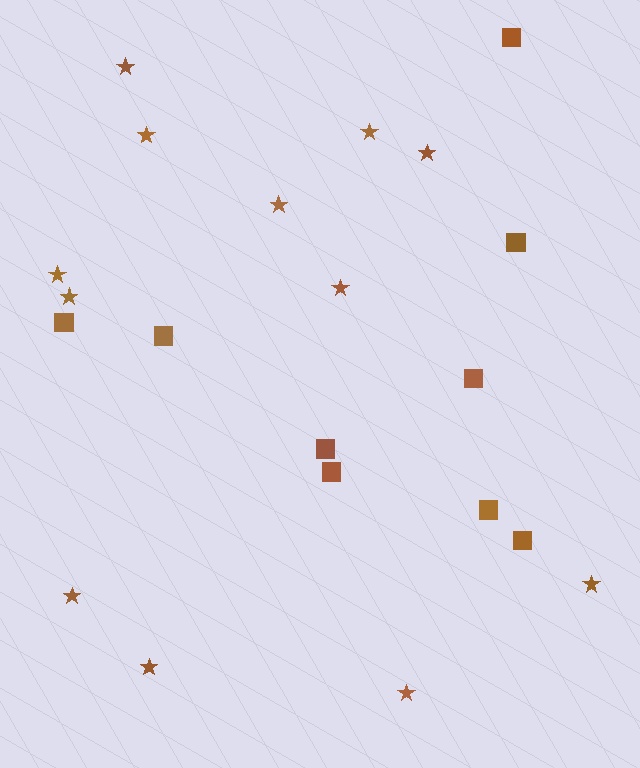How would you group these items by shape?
There are 2 groups: one group of stars (12) and one group of squares (9).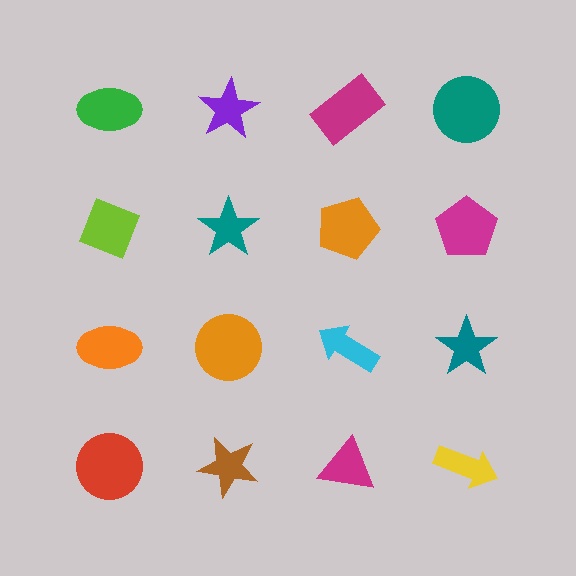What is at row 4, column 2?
A brown star.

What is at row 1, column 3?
A magenta rectangle.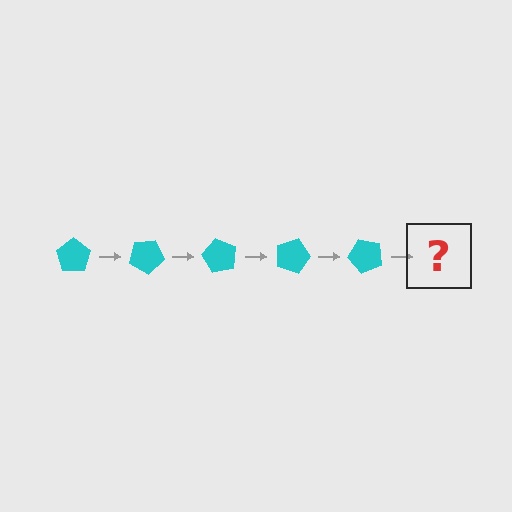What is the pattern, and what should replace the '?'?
The pattern is that the pentagon rotates 30 degrees each step. The '?' should be a cyan pentagon rotated 150 degrees.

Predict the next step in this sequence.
The next step is a cyan pentagon rotated 150 degrees.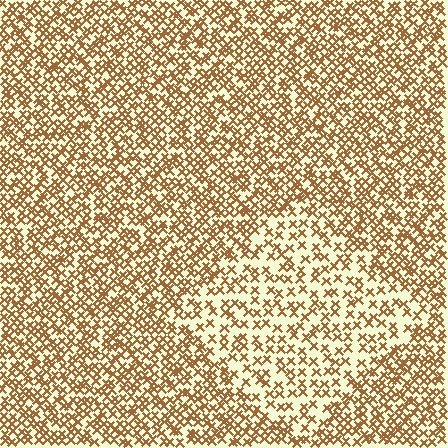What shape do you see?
I see a diamond.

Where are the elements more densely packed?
The elements are more densely packed outside the diamond boundary.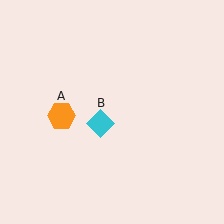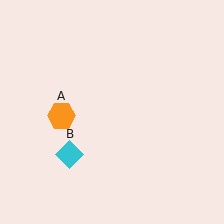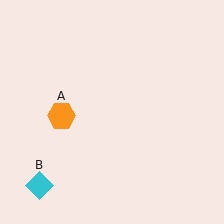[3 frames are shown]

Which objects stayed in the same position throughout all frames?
Orange hexagon (object A) remained stationary.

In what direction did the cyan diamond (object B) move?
The cyan diamond (object B) moved down and to the left.